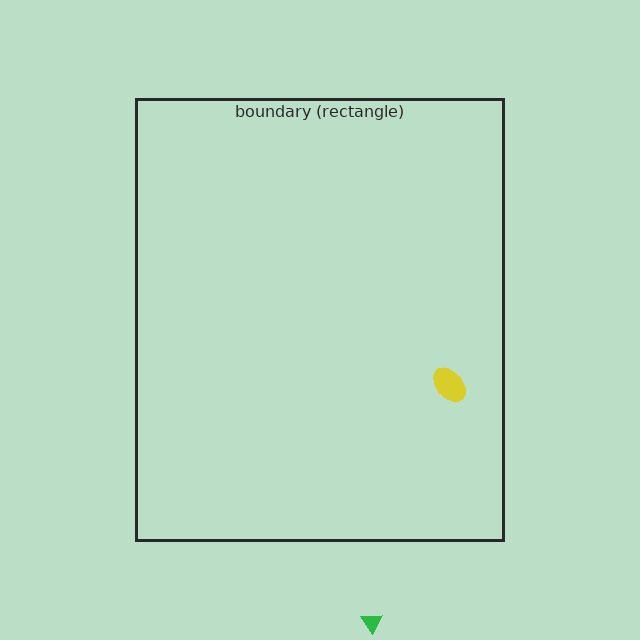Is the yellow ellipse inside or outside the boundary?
Inside.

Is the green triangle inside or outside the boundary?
Outside.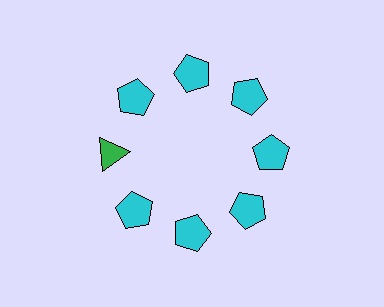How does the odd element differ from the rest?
It differs in both color (green instead of cyan) and shape (triangle instead of pentagon).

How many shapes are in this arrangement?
There are 8 shapes arranged in a ring pattern.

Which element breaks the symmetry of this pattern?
The green triangle at roughly the 9 o'clock position breaks the symmetry. All other shapes are cyan pentagons.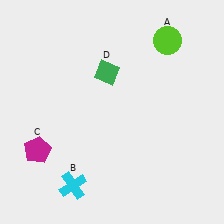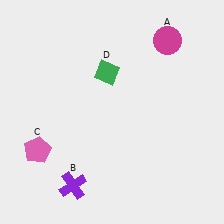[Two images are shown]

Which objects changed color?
A changed from lime to magenta. B changed from cyan to purple. C changed from magenta to pink.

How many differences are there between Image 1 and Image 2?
There are 3 differences between the two images.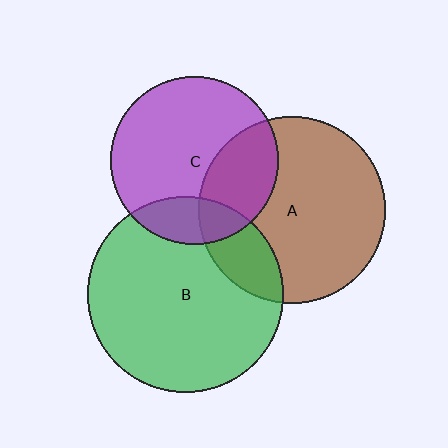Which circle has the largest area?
Circle B (green).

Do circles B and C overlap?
Yes.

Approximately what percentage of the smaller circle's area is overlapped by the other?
Approximately 20%.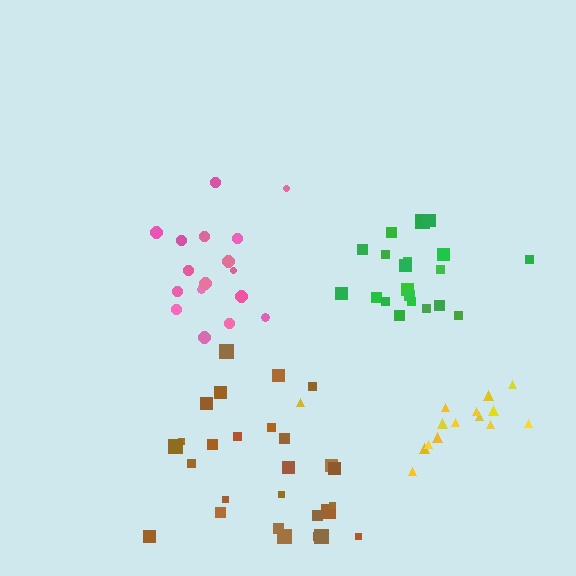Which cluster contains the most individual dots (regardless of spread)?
Brown (27).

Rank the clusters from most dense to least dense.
green, yellow, pink, brown.